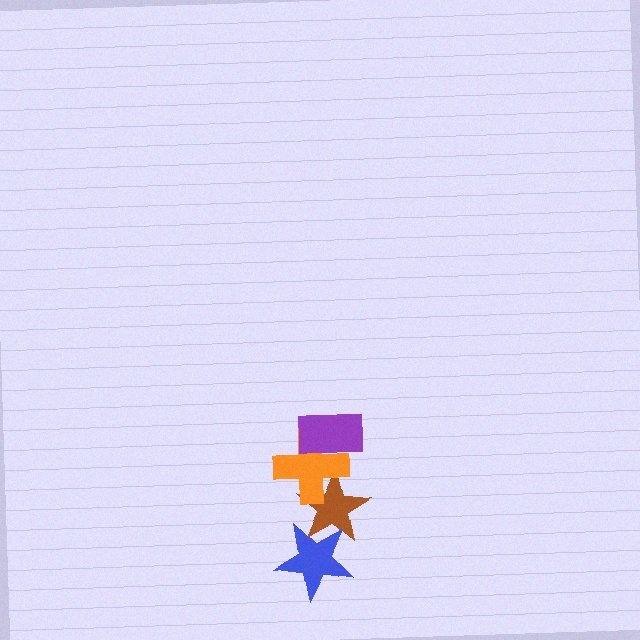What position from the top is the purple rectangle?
The purple rectangle is 1st from the top.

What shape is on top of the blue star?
The brown star is on top of the blue star.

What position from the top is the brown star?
The brown star is 3rd from the top.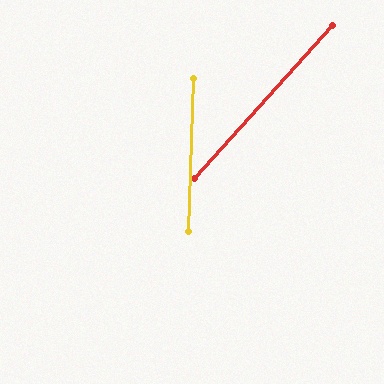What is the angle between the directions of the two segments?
Approximately 40 degrees.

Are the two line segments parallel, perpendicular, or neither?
Neither parallel nor perpendicular — they differ by about 40°.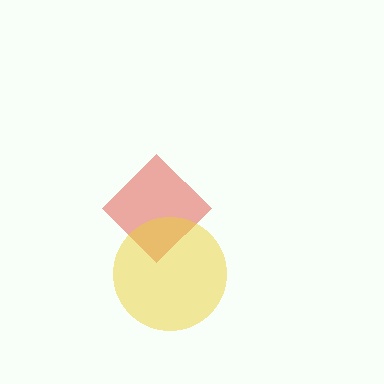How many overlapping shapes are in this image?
There are 2 overlapping shapes in the image.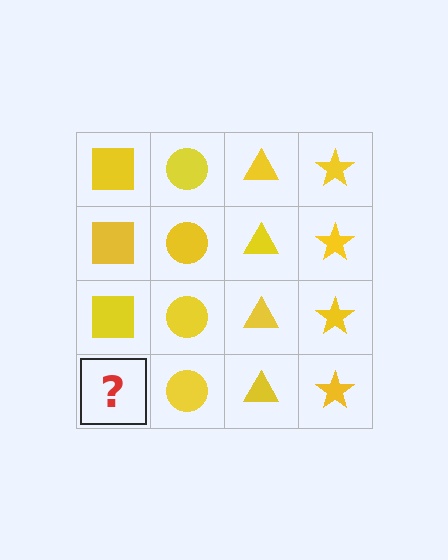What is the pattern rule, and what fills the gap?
The rule is that each column has a consistent shape. The gap should be filled with a yellow square.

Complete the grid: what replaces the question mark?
The question mark should be replaced with a yellow square.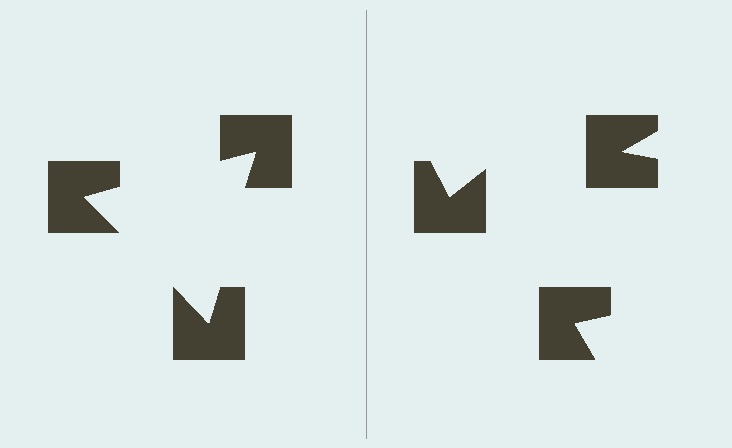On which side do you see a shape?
An illusory triangle appears on the left side. On the right side the wedge cuts are rotated, so no coherent shape forms.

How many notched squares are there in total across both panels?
6 — 3 on each side.